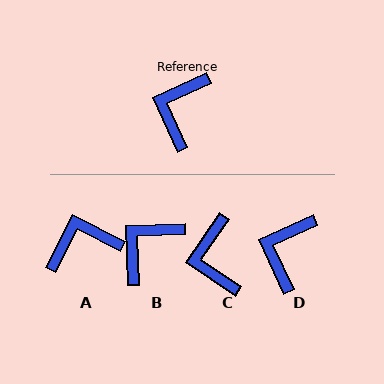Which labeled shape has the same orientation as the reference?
D.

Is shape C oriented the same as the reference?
No, it is off by about 31 degrees.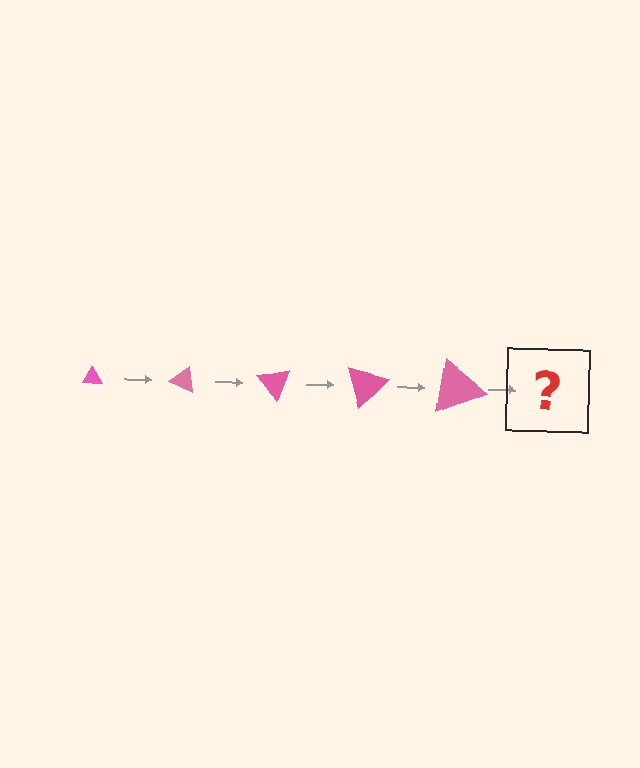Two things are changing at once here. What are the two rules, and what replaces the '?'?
The two rules are that the triangle grows larger each step and it rotates 25 degrees each step. The '?' should be a triangle, larger than the previous one and rotated 125 degrees from the start.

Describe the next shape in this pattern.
It should be a triangle, larger than the previous one and rotated 125 degrees from the start.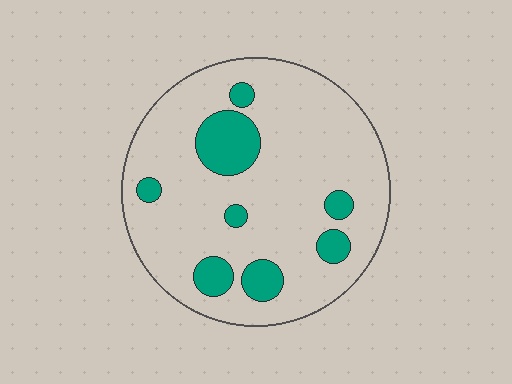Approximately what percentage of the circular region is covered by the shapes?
Approximately 15%.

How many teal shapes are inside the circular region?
8.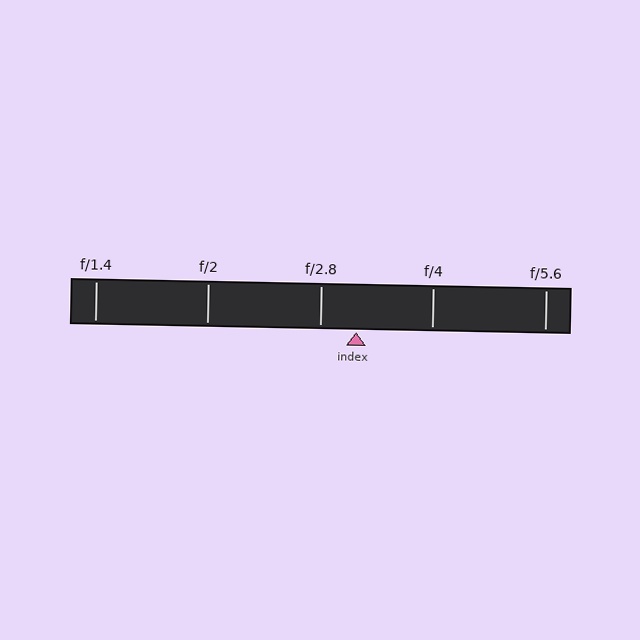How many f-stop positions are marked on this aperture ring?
There are 5 f-stop positions marked.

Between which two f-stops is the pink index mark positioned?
The index mark is between f/2.8 and f/4.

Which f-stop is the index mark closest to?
The index mark is closest to f/2.8.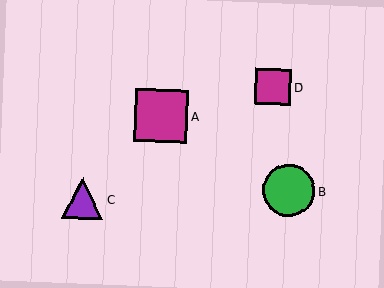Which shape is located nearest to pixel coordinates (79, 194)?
The purple triangle (labeled C) at (83, 198) is nearest to that location.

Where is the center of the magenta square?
The center of the magenta square is at (273, 87).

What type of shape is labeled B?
Shape B is a green circle.